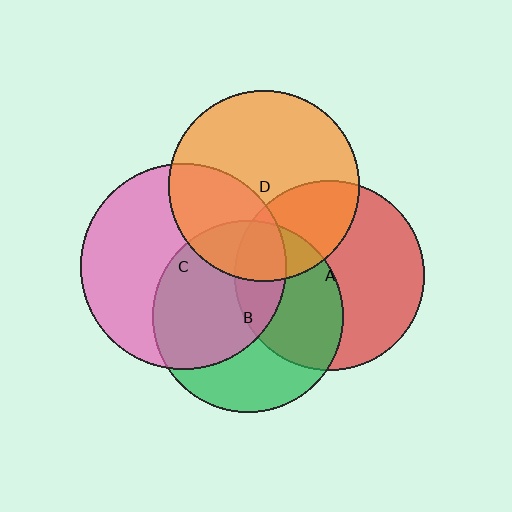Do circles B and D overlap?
Yes.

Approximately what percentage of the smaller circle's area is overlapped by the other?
Approximately 20%.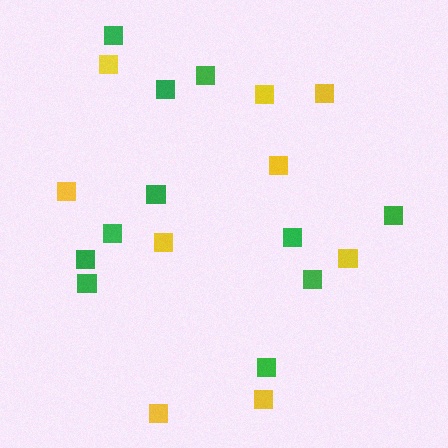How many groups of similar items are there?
There are 2 groups: one group of green squares (11) and one group of yellow squares (9).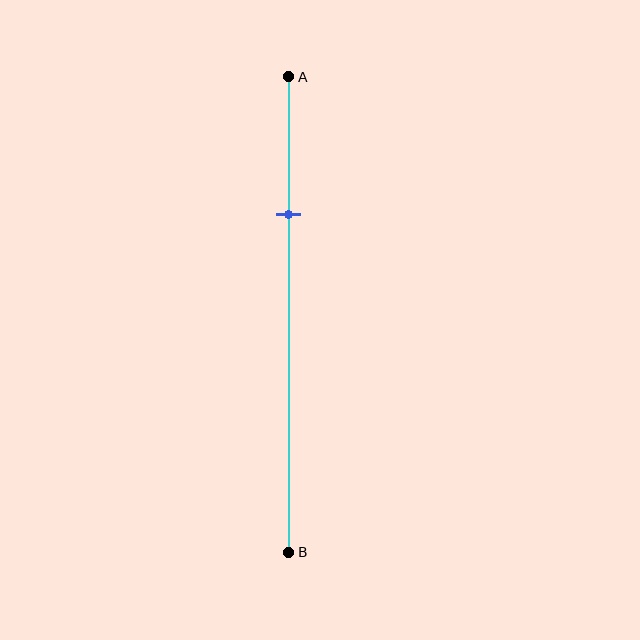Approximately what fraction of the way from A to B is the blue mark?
The blue mark is approximately 30% of the way from A to B.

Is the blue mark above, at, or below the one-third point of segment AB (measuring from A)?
The blue mark is above the one-third point of segment AB.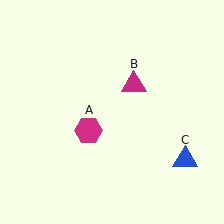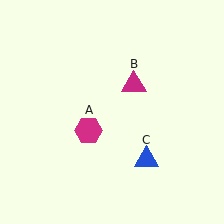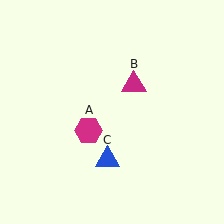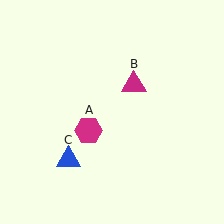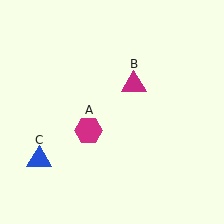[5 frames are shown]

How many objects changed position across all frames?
1 object changed position: blue triangle (object C).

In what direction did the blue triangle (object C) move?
The blue triangle (object C) moved left.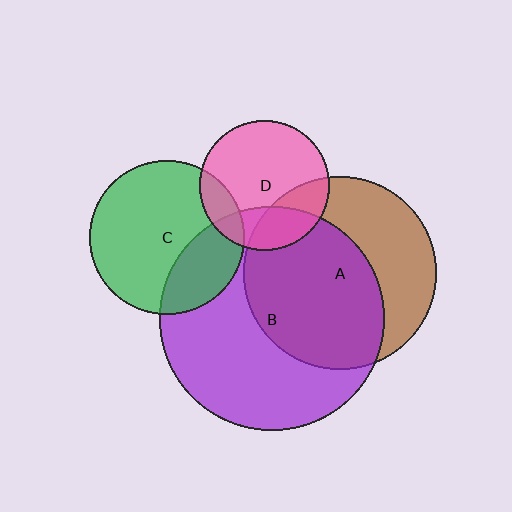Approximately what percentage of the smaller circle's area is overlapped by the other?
Approximately 15%.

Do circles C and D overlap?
Yes.